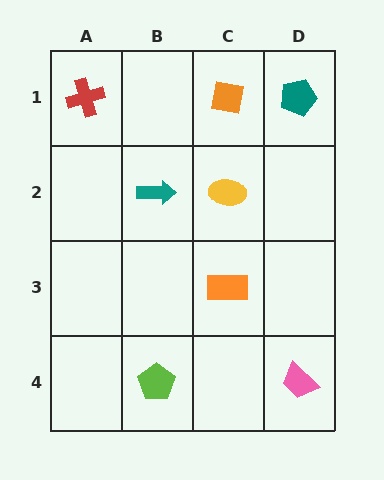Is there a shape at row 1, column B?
No, that cell is empty.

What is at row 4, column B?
A lime pentagon.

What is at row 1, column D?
A teal pentagon.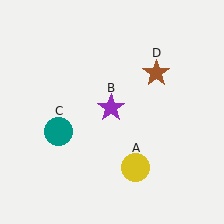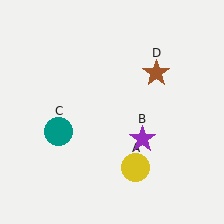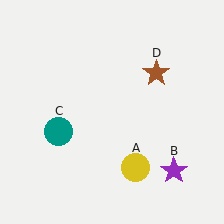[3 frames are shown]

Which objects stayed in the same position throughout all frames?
Yellow circle (object A) and teal circle (object C) and brown star (object D) remained stationary.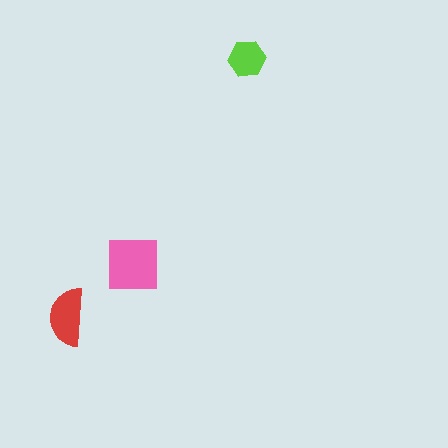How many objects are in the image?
There are 3 objects in the image.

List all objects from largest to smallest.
The pink square, the red semicircle, the lime hexagon.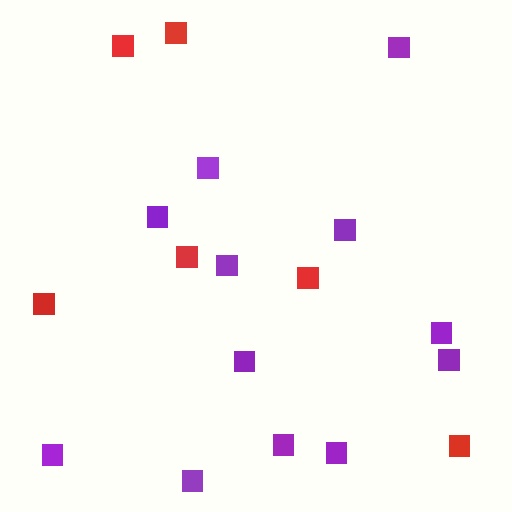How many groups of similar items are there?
There are 2 groups: one group of purple squares (12) and one group of red squares (6).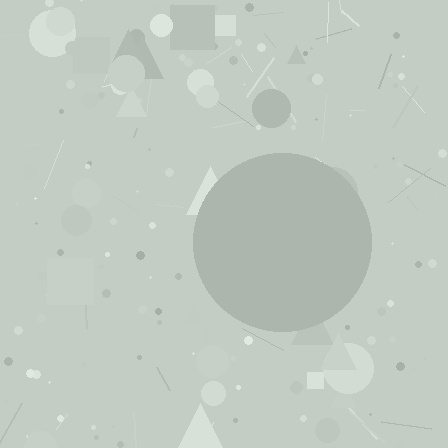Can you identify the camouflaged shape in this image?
The camouflaged shape is a circle.